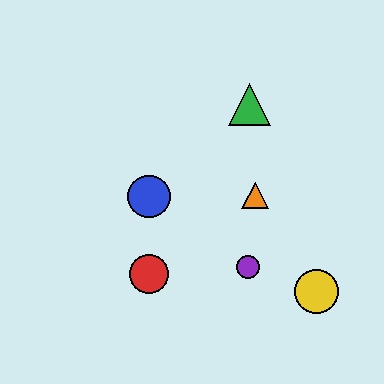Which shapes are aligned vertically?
The red circle, the blue circle are aligned vertically.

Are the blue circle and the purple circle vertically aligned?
No, the blue circle is at x≈149 and the purple circle is at x≈248.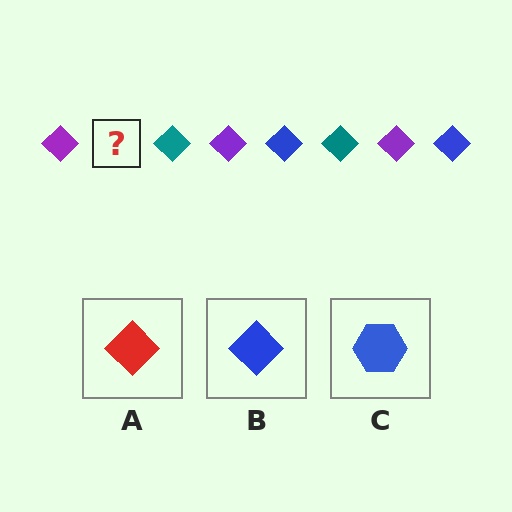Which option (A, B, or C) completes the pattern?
B.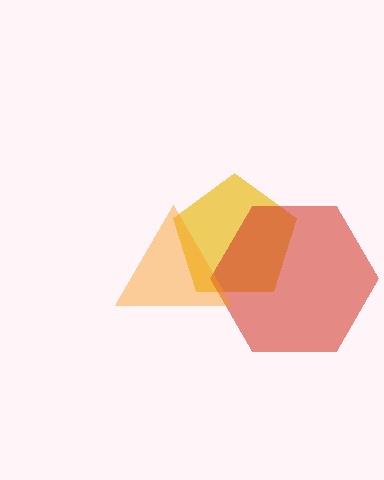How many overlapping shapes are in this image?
There are 3 overlapping shapes in the image.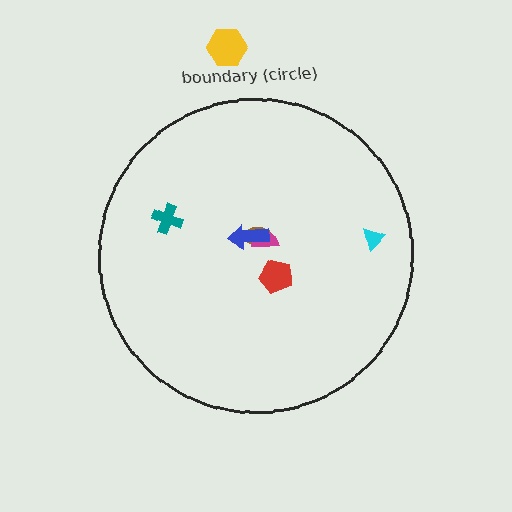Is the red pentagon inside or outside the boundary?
Inside.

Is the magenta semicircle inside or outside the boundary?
Inside.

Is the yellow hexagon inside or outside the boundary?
Outside.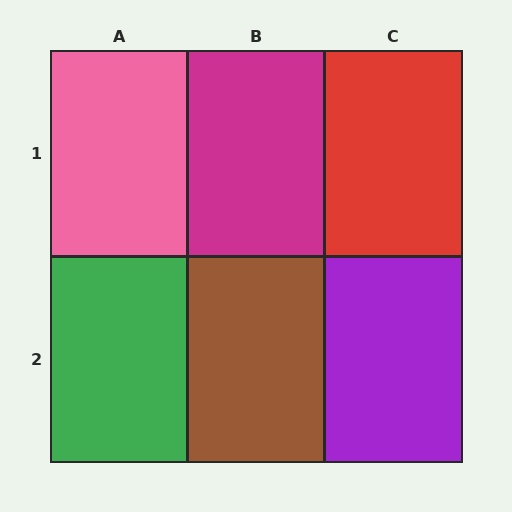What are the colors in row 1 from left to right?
Pink, magenta, red.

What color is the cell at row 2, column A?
Green.